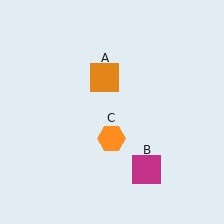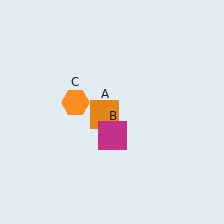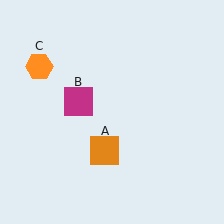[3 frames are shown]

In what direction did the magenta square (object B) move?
The magenta square (object B) moved up and to the left.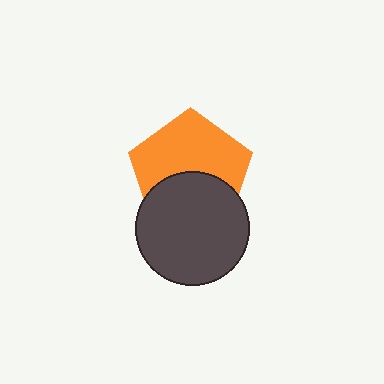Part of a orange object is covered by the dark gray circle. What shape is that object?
It is a pentagon.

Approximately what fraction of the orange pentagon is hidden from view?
Roughly 41% of the orange pentagon is hidden behind the dark gray circle.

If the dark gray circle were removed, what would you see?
You would see the complete orange pentagon.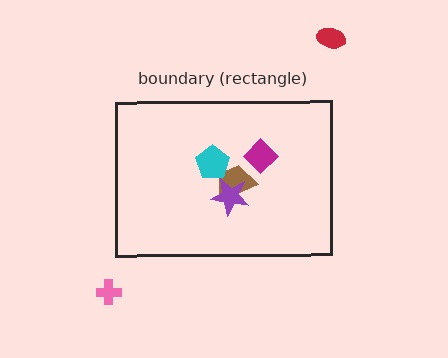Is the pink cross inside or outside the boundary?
Outside.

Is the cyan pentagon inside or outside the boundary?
Inside.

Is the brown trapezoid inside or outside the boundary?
Inside.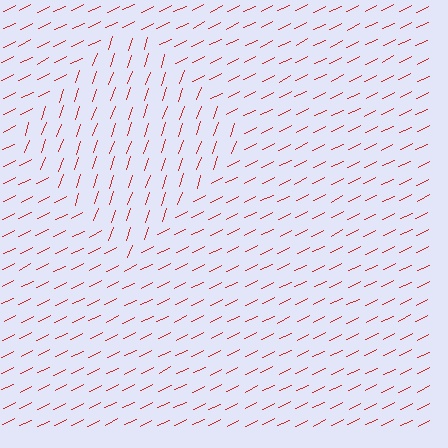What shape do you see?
I see a diamond.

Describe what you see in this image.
The image is filled with small red line segments. A diamond region in the image has lines oriented differently from the surrounding lines, creating a visible texture boundary.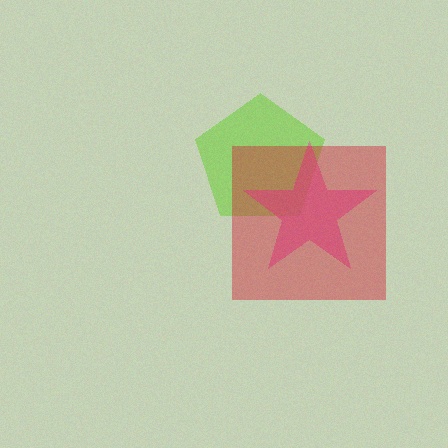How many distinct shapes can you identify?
There are 3 distinct shapes: a lime pentagon, a pink star, a red square.